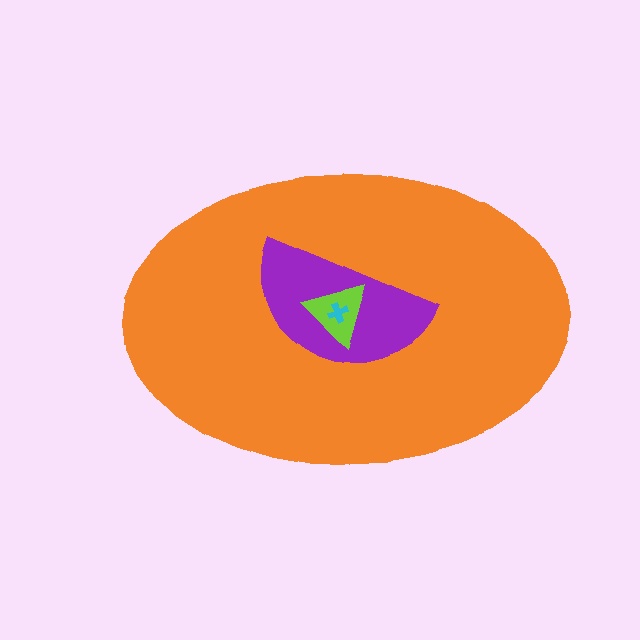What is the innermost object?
The cyan cross.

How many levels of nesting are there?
4.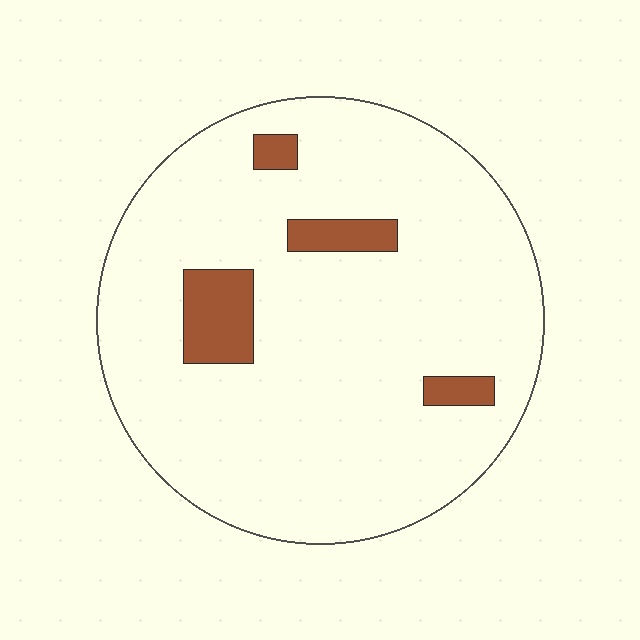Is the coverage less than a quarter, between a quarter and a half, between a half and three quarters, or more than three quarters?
Less than a quarter.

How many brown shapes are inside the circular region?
4.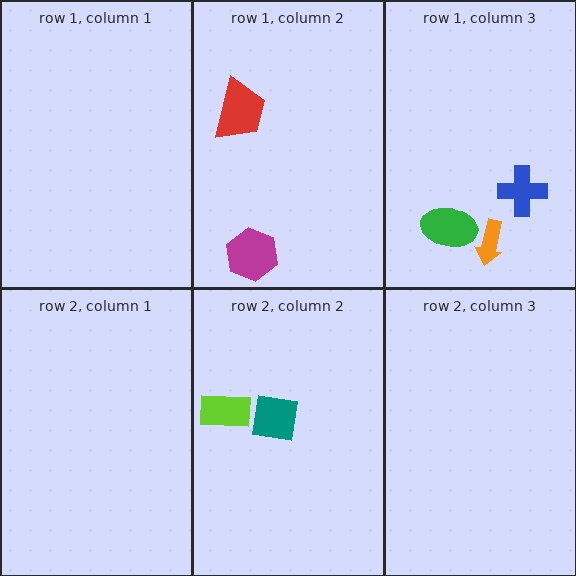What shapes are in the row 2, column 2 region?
The lime rectangle, the teal square.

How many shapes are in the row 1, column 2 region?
2.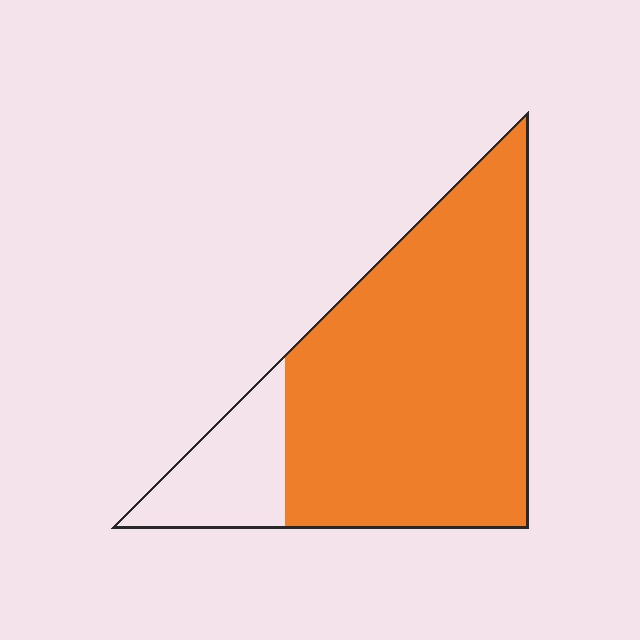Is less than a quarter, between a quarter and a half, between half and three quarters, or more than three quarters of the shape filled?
More than three quarters.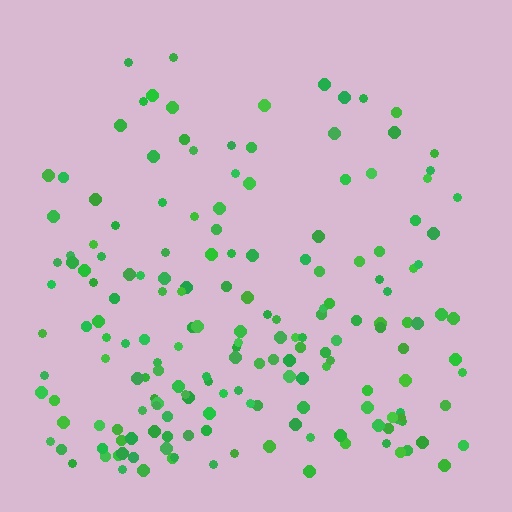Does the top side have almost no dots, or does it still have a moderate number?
Still a moderate number, just noticeably fewer than the bottom.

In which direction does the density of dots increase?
From top to bottom, with the bottom side densest.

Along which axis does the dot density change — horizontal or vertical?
Vertical.